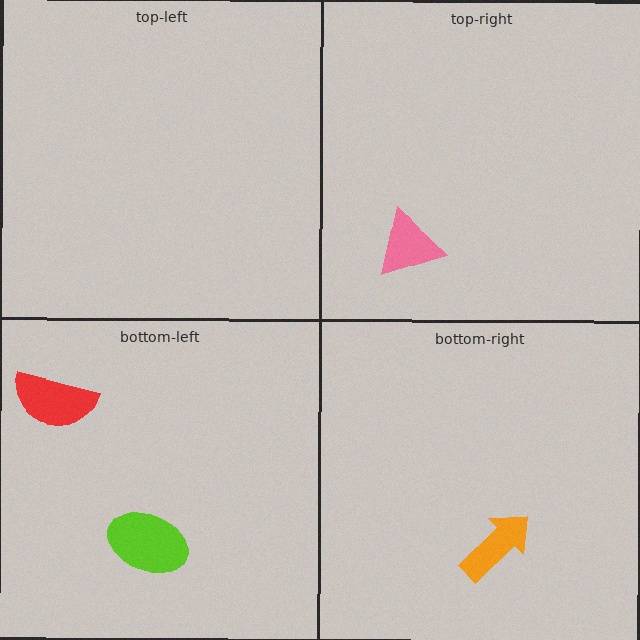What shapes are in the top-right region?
The pink triangle.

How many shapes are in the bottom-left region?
2.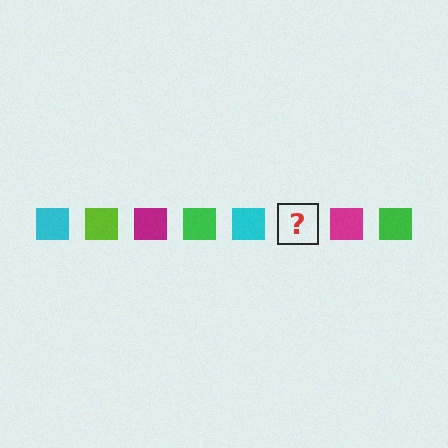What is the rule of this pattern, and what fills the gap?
The rule is that the pattern cycles through cyan, lime, magenta, green squares. The gap should be filled with a lime square.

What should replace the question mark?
The question mark should be replaced with a lime square.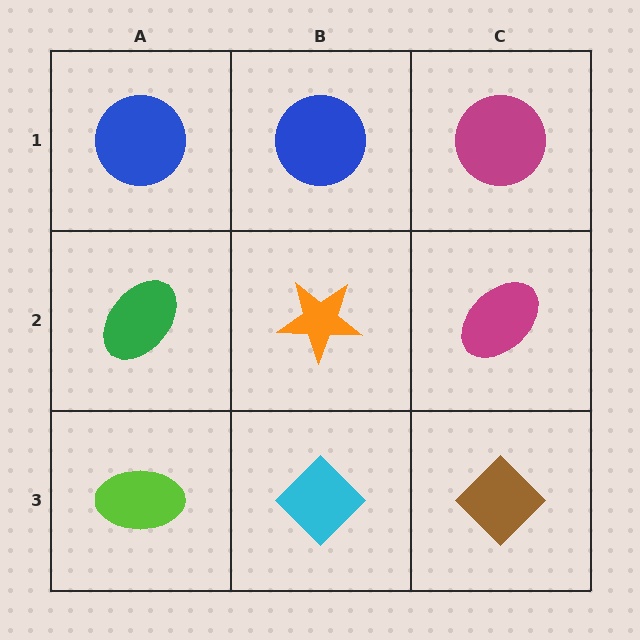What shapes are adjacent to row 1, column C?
A magenta ellipse (row 2, column C), a blue circle (row 1, column B).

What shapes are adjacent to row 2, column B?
A blue circle (row 1, column B), a cyan diamond (row 3, column B), a green ellipse (row 2, column A), a magenta ellipse (row 2, column C).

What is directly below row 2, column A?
A lime ellipse.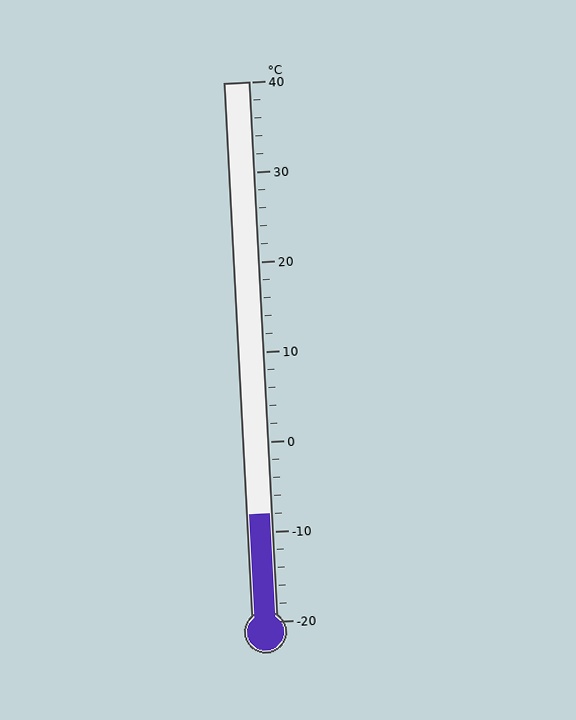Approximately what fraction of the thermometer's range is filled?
The thermometer is filled to approximately 20% of its range.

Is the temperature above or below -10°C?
The temperature is above -10°C.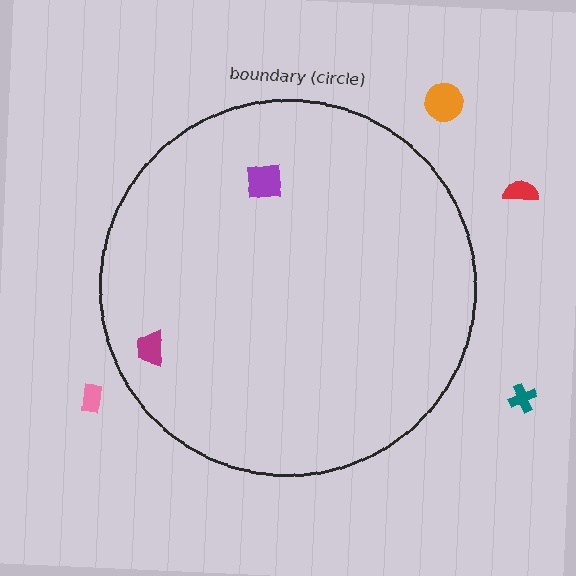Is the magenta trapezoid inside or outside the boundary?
Inside.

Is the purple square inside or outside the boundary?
Inside.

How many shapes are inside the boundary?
2 inside, 4 outside.